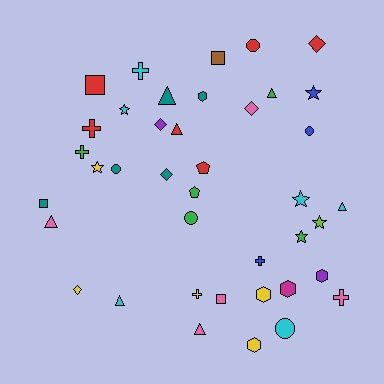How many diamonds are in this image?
There are 5 diamonds.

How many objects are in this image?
There are 40 objects.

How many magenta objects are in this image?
There is 1 magenta object.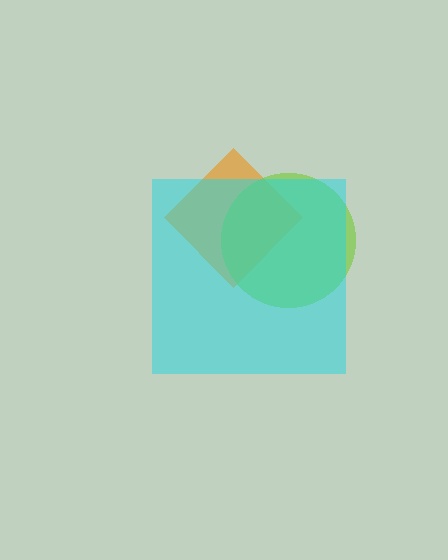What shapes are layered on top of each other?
The layered shapes are: an orange diamond, a lime circle, a cyan square.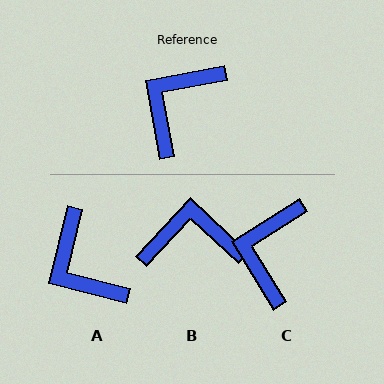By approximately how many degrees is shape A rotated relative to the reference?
Approximately 66 degrees counter-clockwise.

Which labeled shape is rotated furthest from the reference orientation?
A, about 66 degrees away.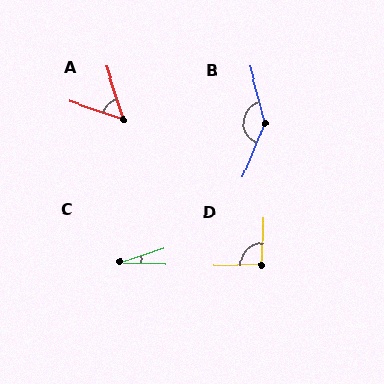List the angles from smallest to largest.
C (20°), A (54°), D (95°), B (143°).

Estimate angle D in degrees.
Approximately 95 degrees.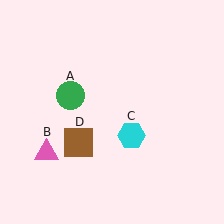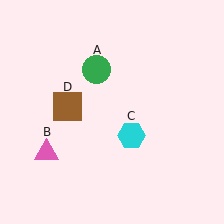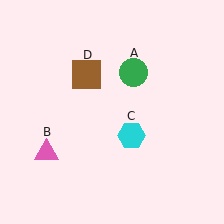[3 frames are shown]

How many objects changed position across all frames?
2 objects changed position: green circle (object A), brown square (object D).